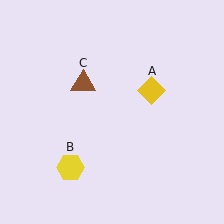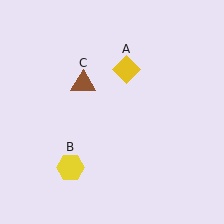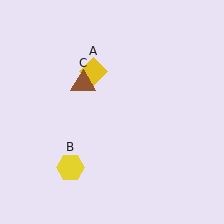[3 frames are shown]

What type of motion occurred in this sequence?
The yellow diamond (object A) rotated counterclockwise around the center of the scene.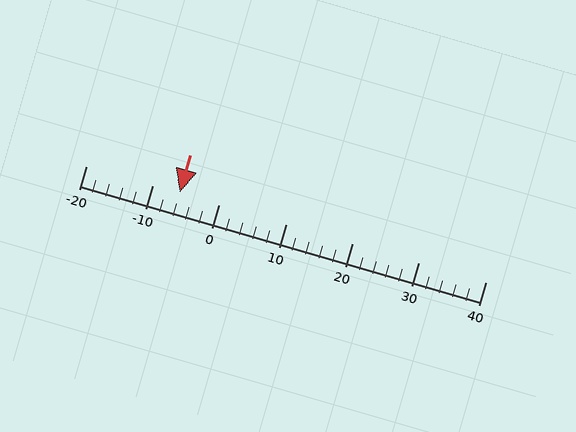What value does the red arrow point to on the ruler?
The red arrow points to approximately -6.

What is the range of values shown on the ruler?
The ruler shows values from -20 to 40.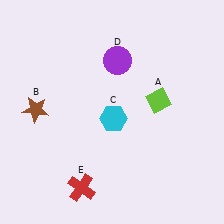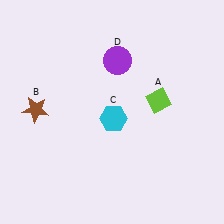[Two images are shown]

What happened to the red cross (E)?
The red cross (E) was removed in Image 2. It was in the bottom-left area of Image 1.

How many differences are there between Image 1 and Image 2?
There is 1 difference between the two images.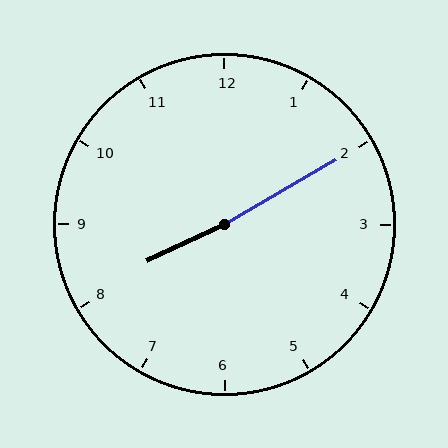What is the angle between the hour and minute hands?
Approximately 175 degrees.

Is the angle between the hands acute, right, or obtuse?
It is obtuse.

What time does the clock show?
8:10.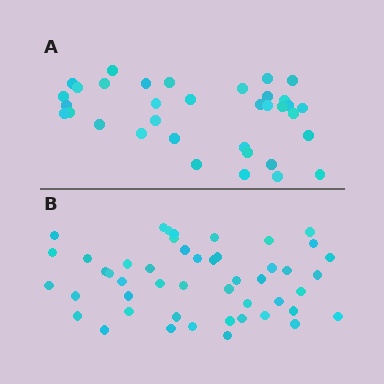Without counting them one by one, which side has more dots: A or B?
Region B (the bottom region) has more dots.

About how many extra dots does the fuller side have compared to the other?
Region B has approximately 15 more dots than region A.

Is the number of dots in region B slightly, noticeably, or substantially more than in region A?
Region B has noticeably more, but not dramatically so. The ratio is roughly 1.4 to 1.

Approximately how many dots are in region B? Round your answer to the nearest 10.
About 50 dots. (The exact count is 48, which rounds to 50.)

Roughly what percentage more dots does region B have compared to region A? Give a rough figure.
About 35% more.